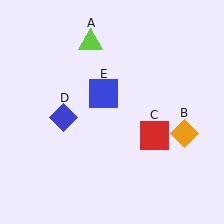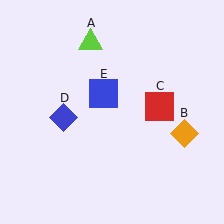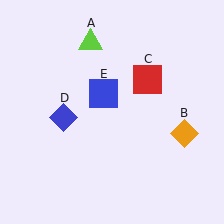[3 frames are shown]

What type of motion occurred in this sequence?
The red square (object C) rotated counterclockwise around the center of the scene.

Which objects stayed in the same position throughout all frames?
Lime triangle (object A) and orange diamond (object B) and blue diamond (object D) and blue square (object E) remained stationary.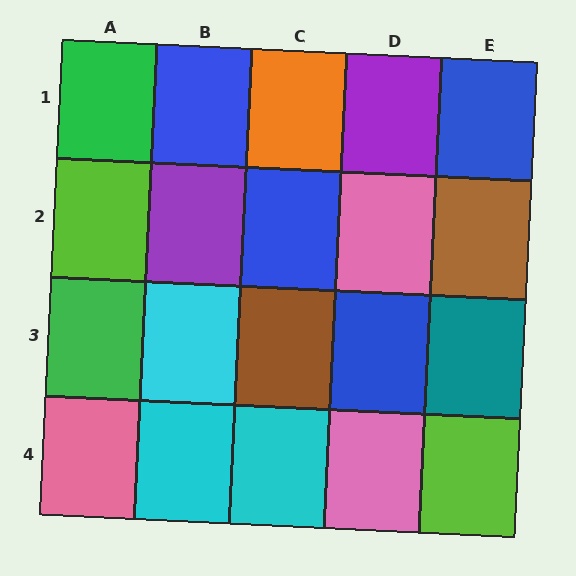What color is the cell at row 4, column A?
Pink.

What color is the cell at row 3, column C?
Brown.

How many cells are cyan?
3 cells are cyan.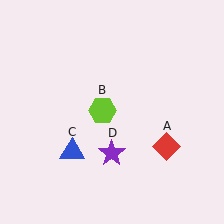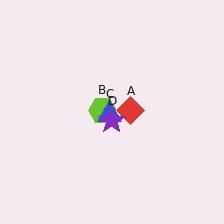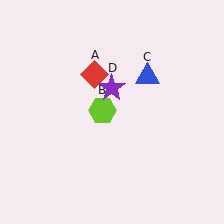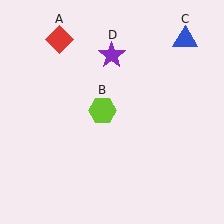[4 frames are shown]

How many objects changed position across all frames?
3 objects changed position: red diamond (object A), blue triangle (object C), purple star (object D).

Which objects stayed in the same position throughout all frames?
Lime hexagon (object B) remained stationary.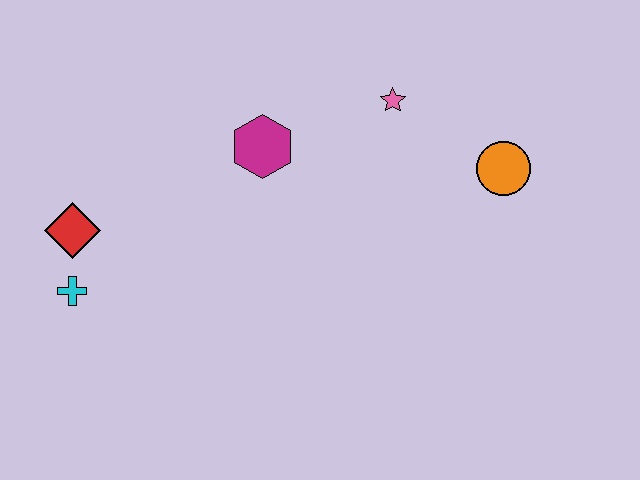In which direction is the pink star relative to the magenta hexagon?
The pink star is to the right of the magenta hexagon.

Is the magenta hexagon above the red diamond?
Yes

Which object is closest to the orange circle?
The pink star is closest to the orange circle.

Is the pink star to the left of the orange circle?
Yes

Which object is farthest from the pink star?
The cyan cross is farthest from the pink star.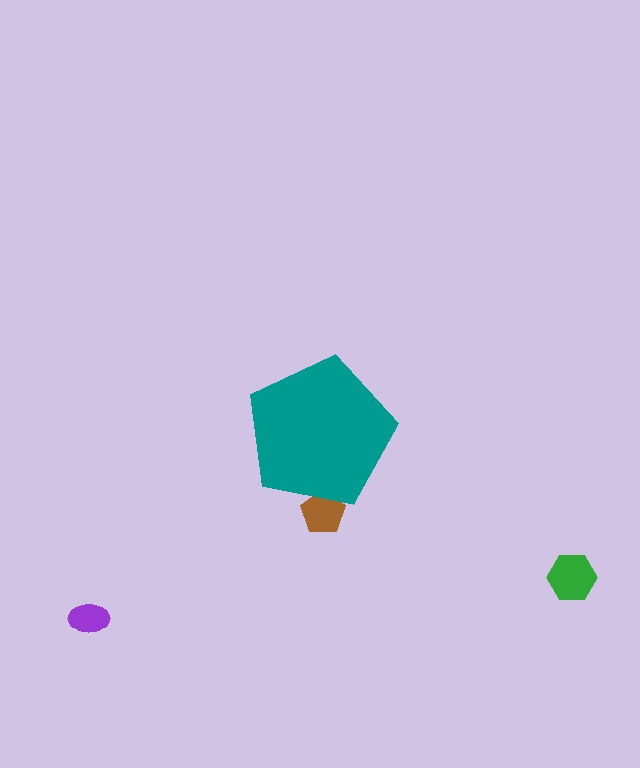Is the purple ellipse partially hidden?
No, the purple ellipse is fully visible.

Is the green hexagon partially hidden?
No, the green hexagon is fully visible.